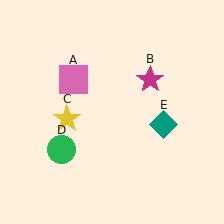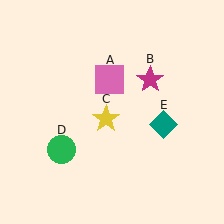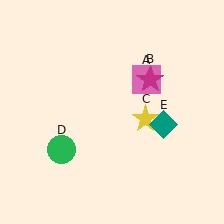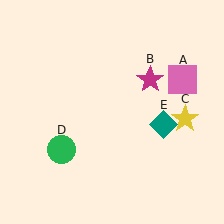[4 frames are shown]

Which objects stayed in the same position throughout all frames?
Magenta star (object B) and green circle (object D) and teal diamond (object E) remained stationary.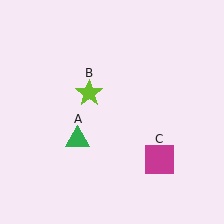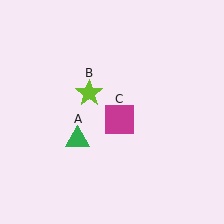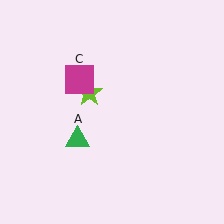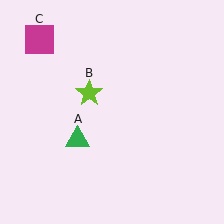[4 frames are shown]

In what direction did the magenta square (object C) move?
The magenta square (object C) moved up and to the left.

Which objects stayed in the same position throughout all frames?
Green triangle (object A) and lime star (object B) remained stationary.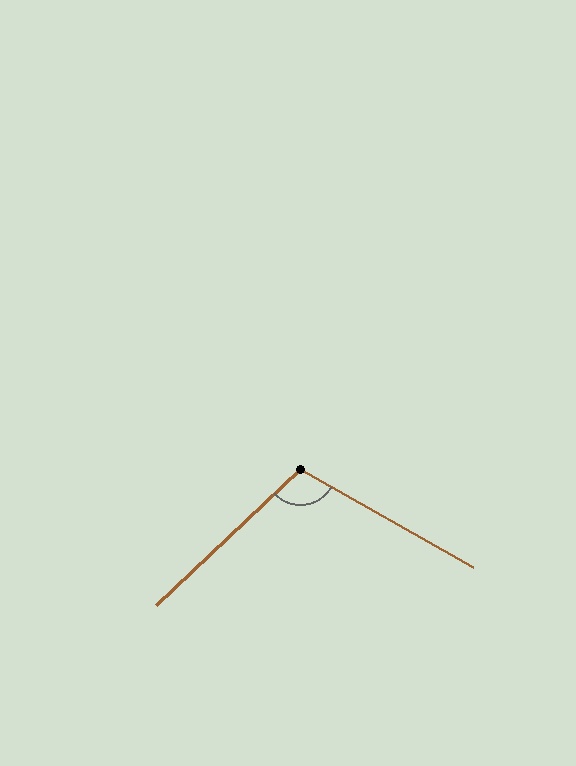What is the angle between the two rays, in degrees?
Approximately 107 degrees.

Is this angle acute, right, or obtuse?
It is obtuse.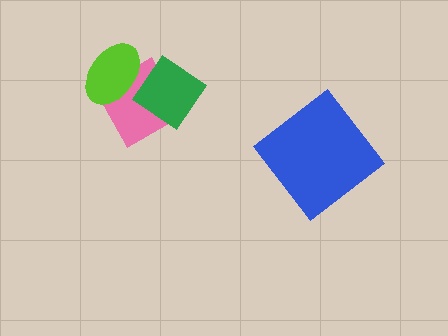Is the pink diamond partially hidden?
Yes, it is partially covered by another shape.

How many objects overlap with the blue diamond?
0 objects overlap with the blue diamond.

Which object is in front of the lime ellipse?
The green diamond is in front of the lime ellipse.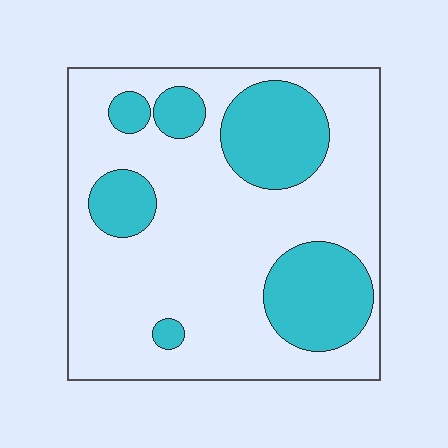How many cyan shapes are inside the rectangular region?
6.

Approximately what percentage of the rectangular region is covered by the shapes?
Approximately 30%.